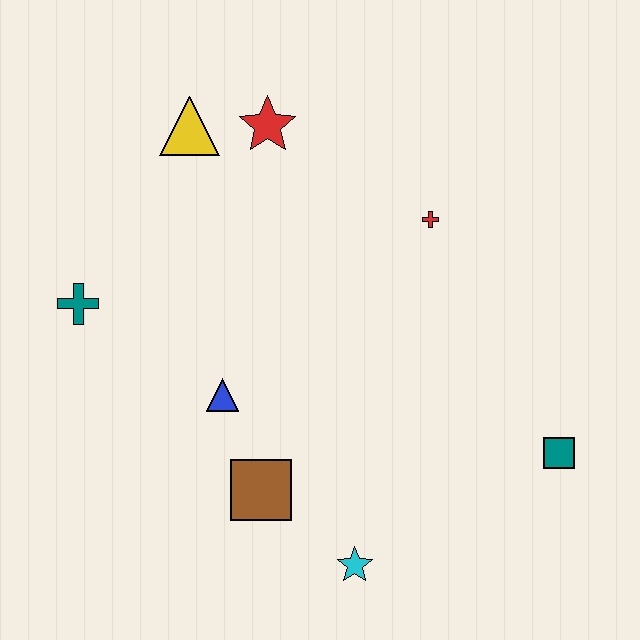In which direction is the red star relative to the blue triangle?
The red star is above the blue triangle.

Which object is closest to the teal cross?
The blue triangle is closest to the teal cross.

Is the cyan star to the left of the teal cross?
No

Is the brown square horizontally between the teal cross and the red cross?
Yes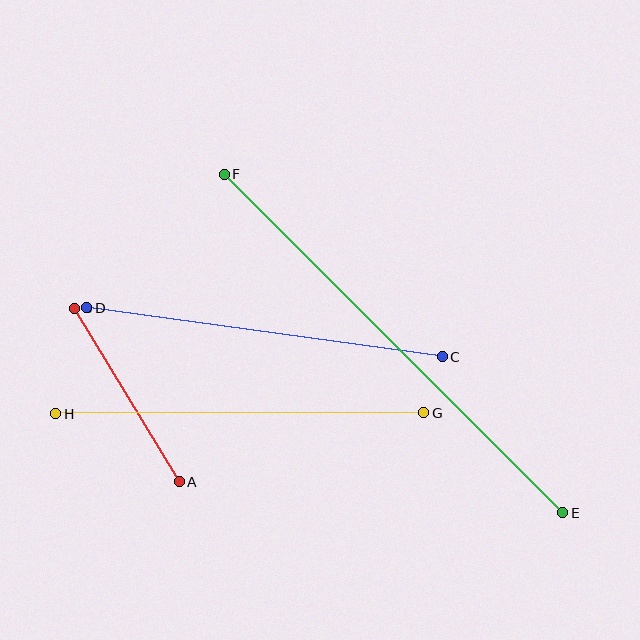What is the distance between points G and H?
The distance is approximately 368 pixels.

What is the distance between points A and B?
The distance is approximately 203 pixels.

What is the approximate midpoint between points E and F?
The midpoint is at approximately (393, 344) pixels.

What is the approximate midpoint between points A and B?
The midpoint is at approximately (127, 395) pixels.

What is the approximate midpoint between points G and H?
The midpoint is at approximately (240, 413) pixels.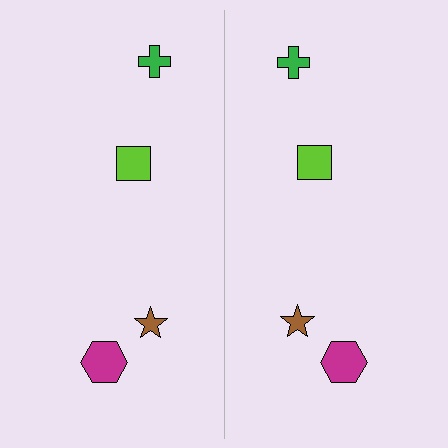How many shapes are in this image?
There are 8 shapes in this image.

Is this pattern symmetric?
Yes, this pattern has bilateral (reflection) symmetry.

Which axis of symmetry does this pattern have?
The pattern has a vertical axis of symmetry running through the center of the image.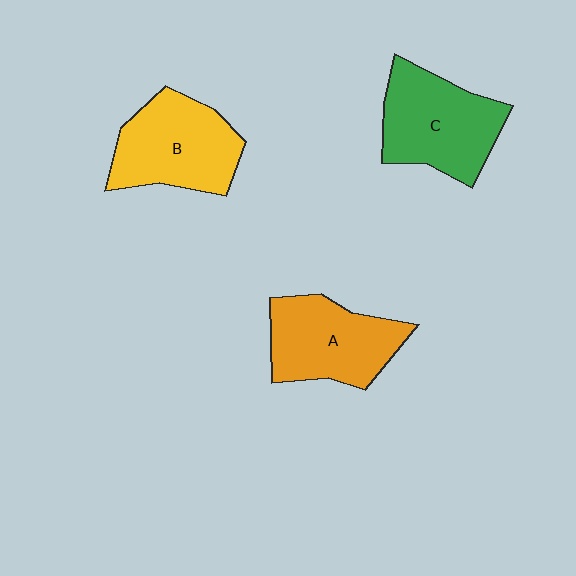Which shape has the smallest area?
Shape A (orange).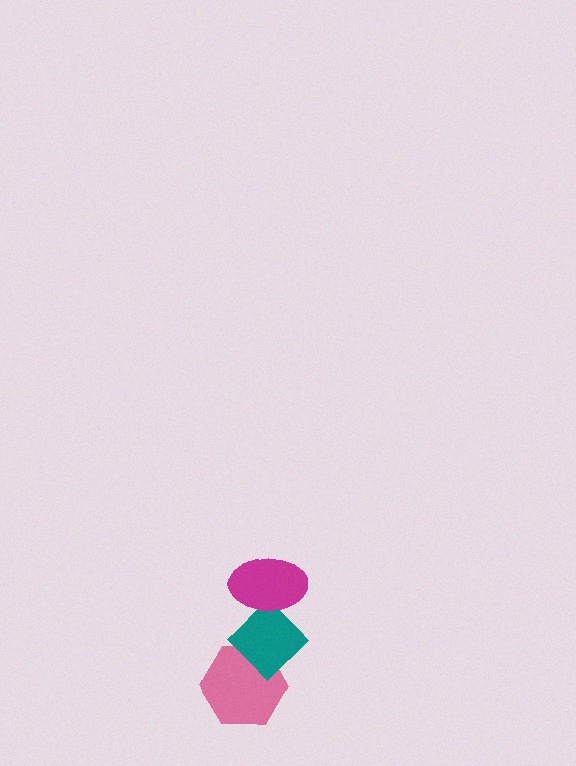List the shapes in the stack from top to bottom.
From top to bottom: the magenta ellipse, the teal diamond, the pink hexagon.